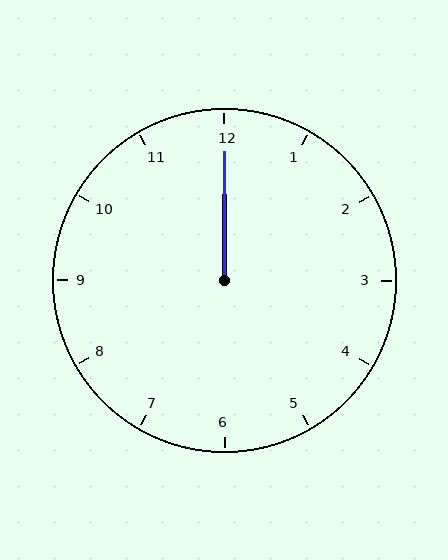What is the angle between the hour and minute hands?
Approximately 0 degrees.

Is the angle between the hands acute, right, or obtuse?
It is acute.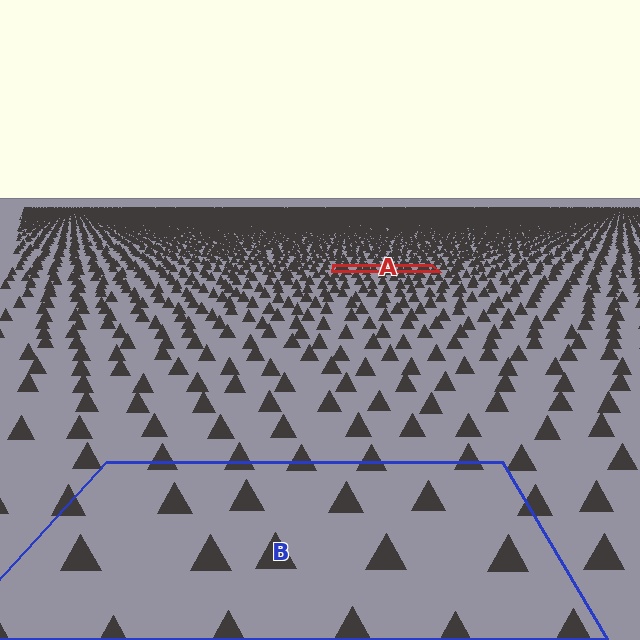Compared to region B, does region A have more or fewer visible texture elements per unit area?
Region A has more texture elements per unit area — they are packed more densely because it is farther away.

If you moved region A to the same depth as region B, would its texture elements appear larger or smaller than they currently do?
They would appear larger. At a closer depth, the same texture elements are projected at a bigger on-screen size.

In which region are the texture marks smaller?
The texture marks are smaller in region A, because it is farther away.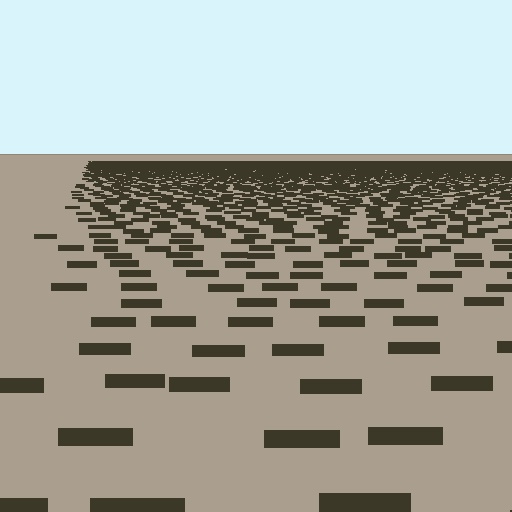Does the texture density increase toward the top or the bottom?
Density increases toward the top.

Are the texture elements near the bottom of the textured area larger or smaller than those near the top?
Larger. Near the bottom, elements are closer to the viewer and appear at a bigger on-screen size.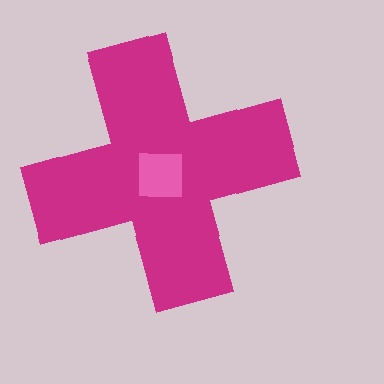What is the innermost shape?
The pink square.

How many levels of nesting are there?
2.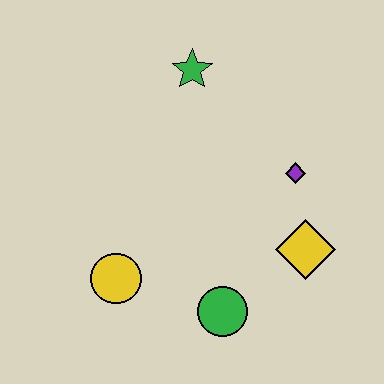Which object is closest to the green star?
The purple diamond is closest to the green star.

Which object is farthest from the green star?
The green circle is farthest from the green star.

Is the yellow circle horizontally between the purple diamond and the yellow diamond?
No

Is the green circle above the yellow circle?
No